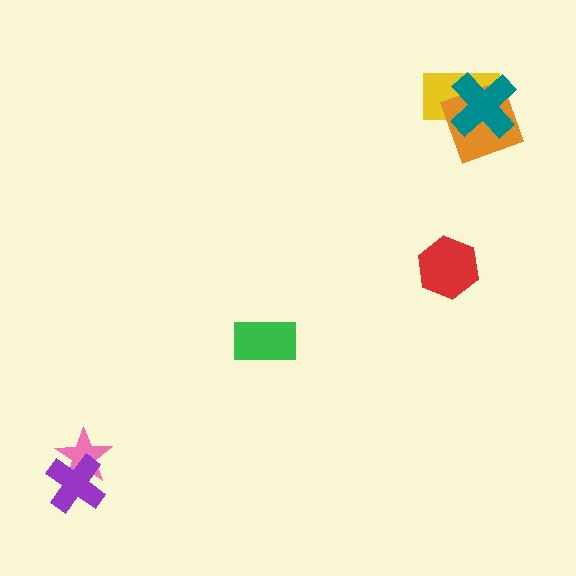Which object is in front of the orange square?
The teal cross is in front of the orange square.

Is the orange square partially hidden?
Yes, it is partially covered by another shape.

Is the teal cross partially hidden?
No, no other shape covers it.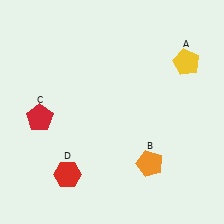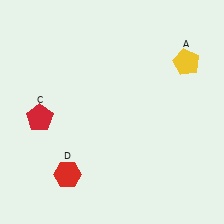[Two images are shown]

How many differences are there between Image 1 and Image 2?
There is 1 difference between the two images.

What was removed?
The orange pentagon (B) was removed in Image 2.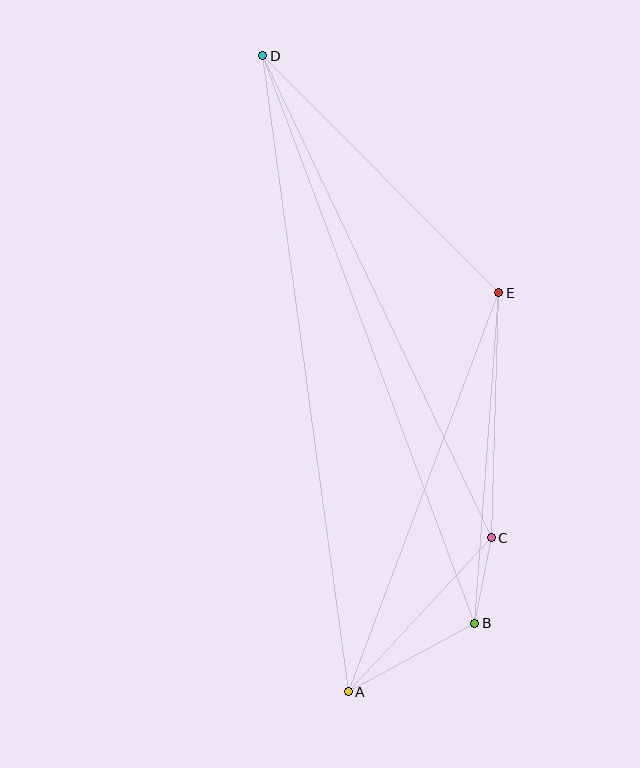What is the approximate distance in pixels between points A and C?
The distance between A and C is approximately 210 pixels.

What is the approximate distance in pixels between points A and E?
The distance between A and E is approximately 426 pixels.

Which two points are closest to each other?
Points B and C are closest to each other.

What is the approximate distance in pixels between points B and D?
The distance between B and D is approximately 606 pixels.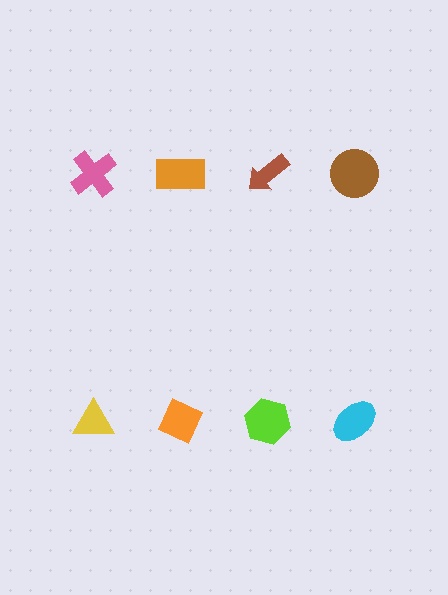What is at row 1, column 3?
A brown arrow.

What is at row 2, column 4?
A cyan ellipse.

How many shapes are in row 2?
4 shapes.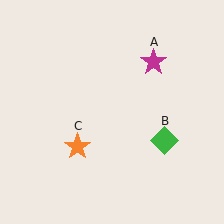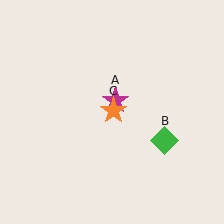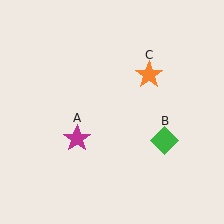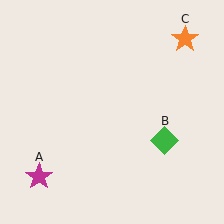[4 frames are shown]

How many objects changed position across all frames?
2 objects changed position: magenta star (object A), orange star (object C).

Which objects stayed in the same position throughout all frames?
Green diamond (object B) remained stationary.